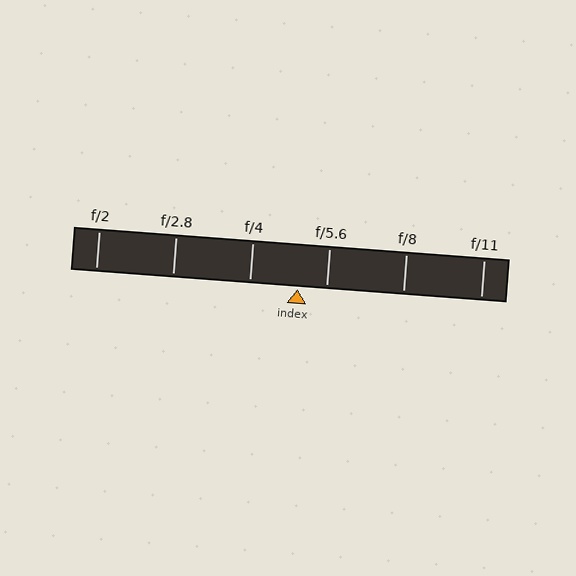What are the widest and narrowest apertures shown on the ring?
The widest aperture shown is f/2 and the narrowest is f/11.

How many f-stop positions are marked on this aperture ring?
There are 6 f-stop positions marked.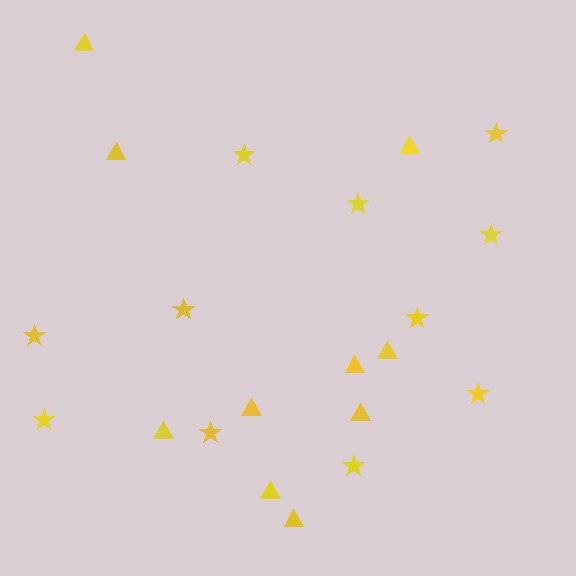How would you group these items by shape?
There are 2 groups: one group of triangles (10) and one group of stars (11).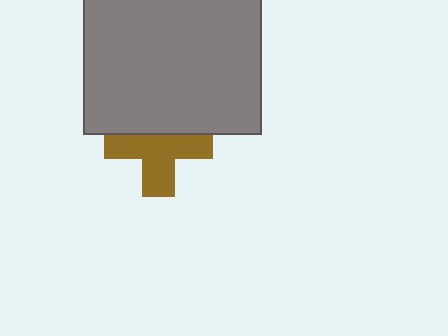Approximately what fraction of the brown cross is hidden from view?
Roughly 38% of the brown cross is hidden behind the gray square.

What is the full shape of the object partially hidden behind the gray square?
The partially hidden object is a brown cross.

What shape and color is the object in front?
The object in front is a gray square.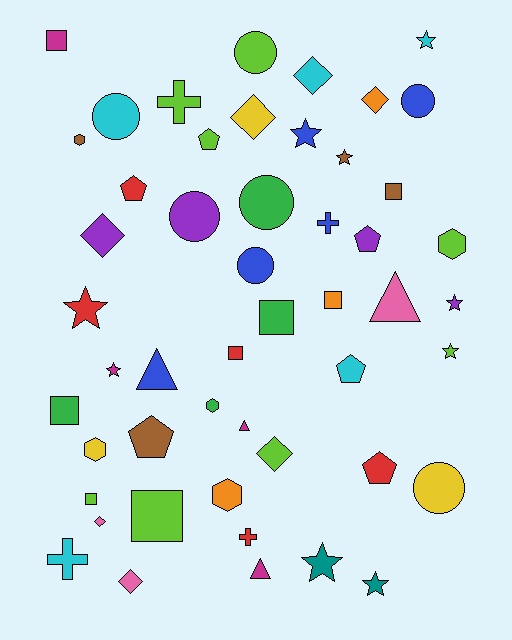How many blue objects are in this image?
There are 5 blue objects.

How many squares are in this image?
There are 8 squares.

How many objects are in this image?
There are 50 objects.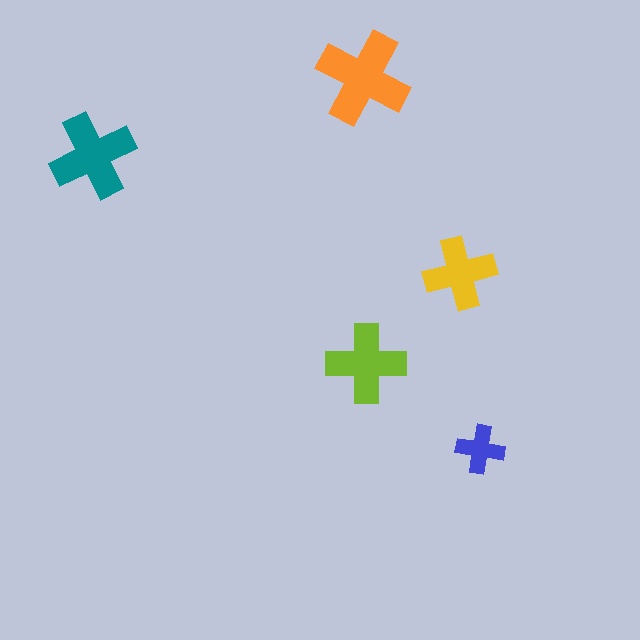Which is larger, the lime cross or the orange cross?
The orange one.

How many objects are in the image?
There are 5 objects in the image.